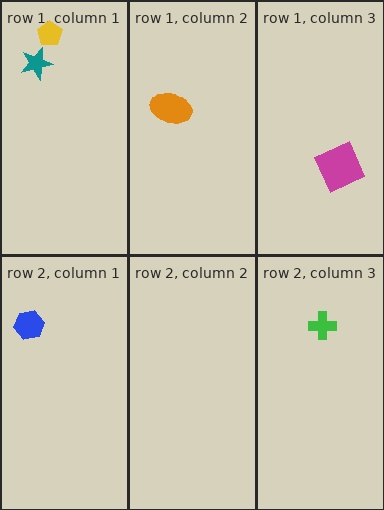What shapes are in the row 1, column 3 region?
The magenta square.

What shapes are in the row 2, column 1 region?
The blue hexagon.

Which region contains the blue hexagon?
The row 2, column 1 region.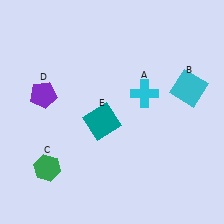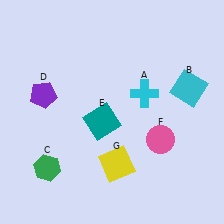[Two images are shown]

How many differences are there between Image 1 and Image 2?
There are 2 differences between the two images.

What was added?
A pink circle (F), a yellow square (G) were added in Image 2.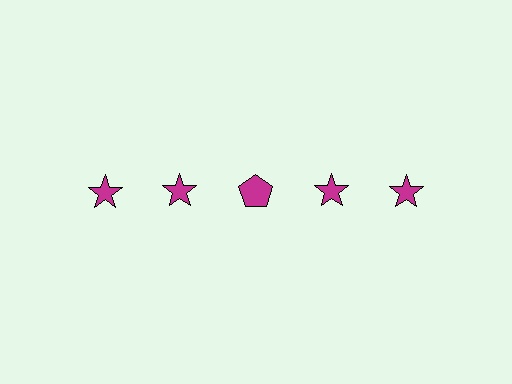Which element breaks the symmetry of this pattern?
The magenta pentagon in the top row, center column breaks the symmetry. All other shapes are magenta stars.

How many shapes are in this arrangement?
There are 5 shapes arranged in a grid pattern.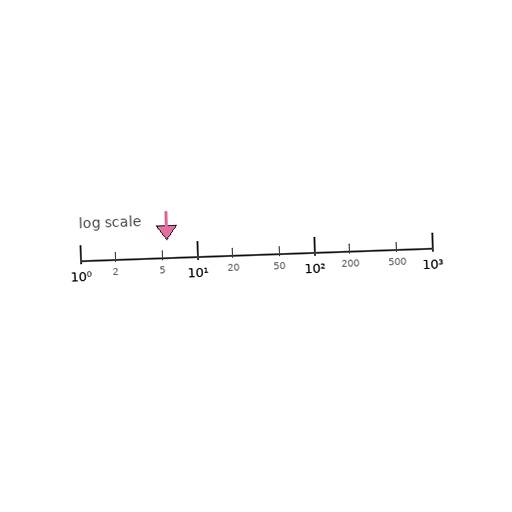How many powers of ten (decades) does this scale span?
The scale spans 3 decades, from 1 to 1000.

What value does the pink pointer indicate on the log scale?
The pointer indicates approximately 5.6.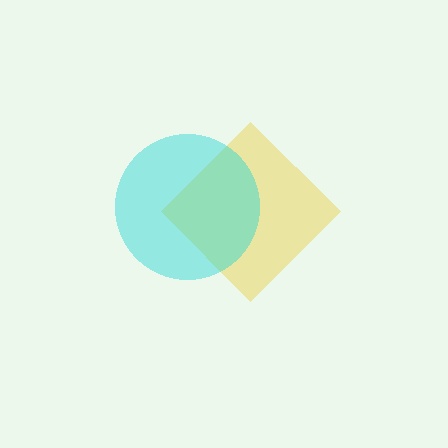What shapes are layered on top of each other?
The layered shapes are: a yellow diamond, a cyan circle.